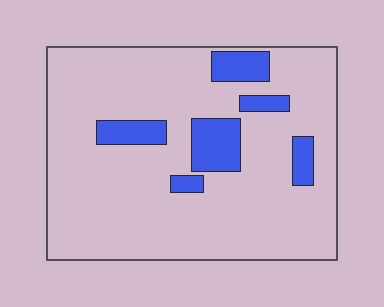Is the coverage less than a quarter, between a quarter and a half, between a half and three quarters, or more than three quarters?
Less than a quarter.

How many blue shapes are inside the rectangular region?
6.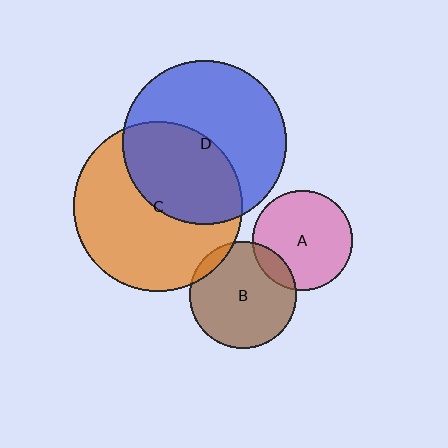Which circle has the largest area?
Circle C (orange).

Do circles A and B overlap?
Yes.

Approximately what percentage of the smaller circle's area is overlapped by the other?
Approximately 15%.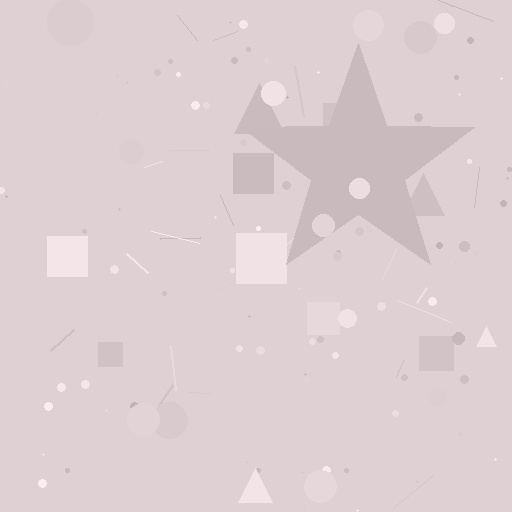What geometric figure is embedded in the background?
A star is embedded in the background.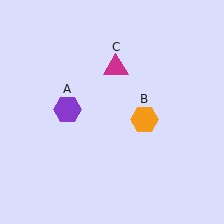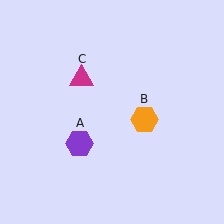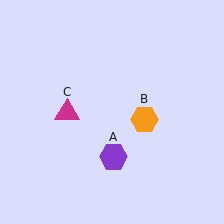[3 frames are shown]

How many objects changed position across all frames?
2 objects changed position: purple hexagon (object A), magenta triangle (object C).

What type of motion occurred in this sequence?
The purple hexagon (object A), magenta triangle (object C) rotated counterclockwise around the center of the scene.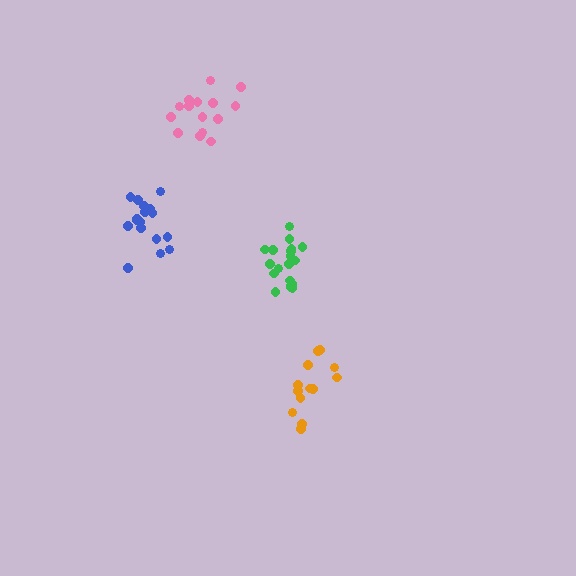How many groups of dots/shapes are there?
There are 4 groups.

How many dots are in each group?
Group 1: 16 dots, Group 2: 13 dots, Group 3: 17 dots, Group 4: 19 dots (65 total).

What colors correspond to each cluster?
The clusters are colored: pink, orange, blue, green.